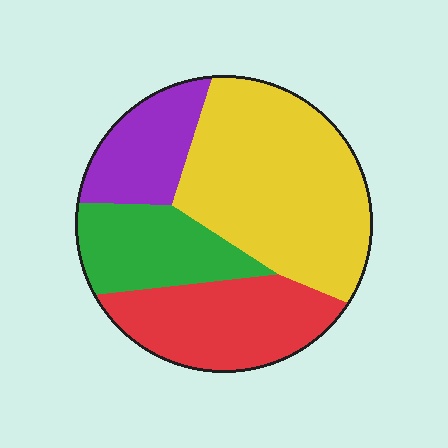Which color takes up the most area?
Yellow, at roughly 45%.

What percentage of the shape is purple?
Purple covers roughly 15% of the shape.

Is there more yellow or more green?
Yellow.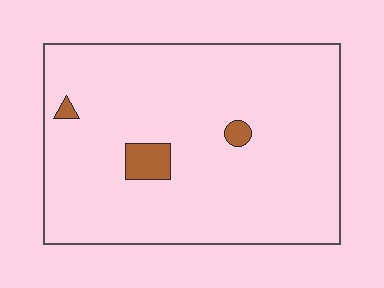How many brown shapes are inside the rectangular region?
3.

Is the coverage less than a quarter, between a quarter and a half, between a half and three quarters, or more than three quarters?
Less than a quarter.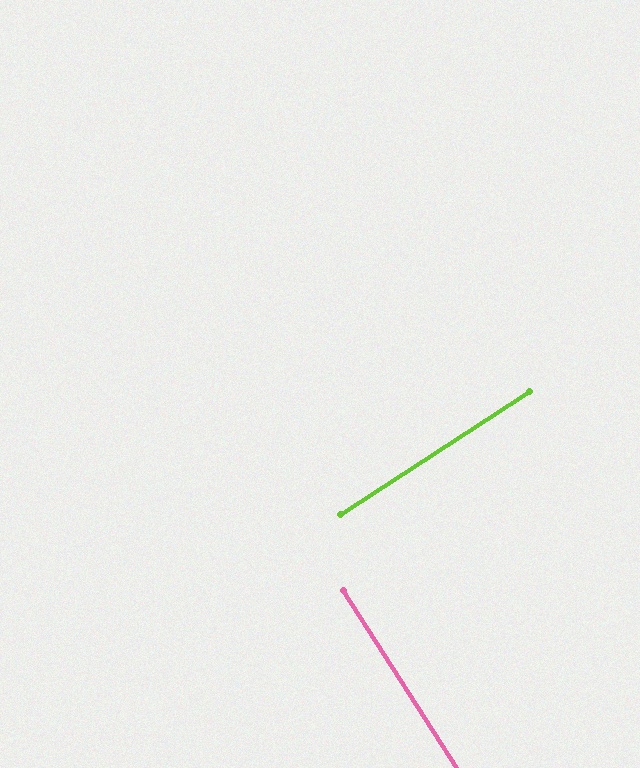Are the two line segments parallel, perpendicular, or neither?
Perpendicular — they meet at approximately 90°.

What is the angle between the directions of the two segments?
Approximately 90 degrees.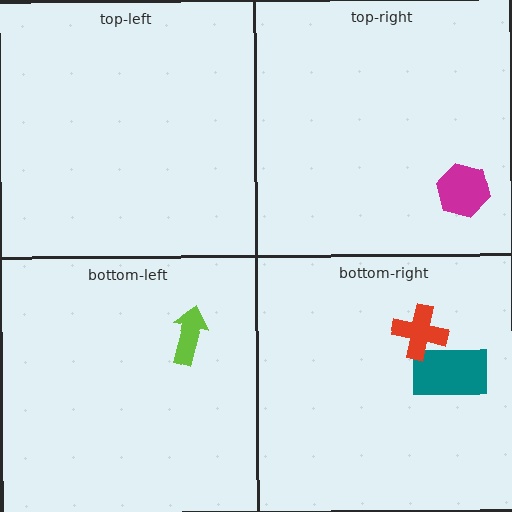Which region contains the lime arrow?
The bottom-left region.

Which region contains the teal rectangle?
The bottom-right region.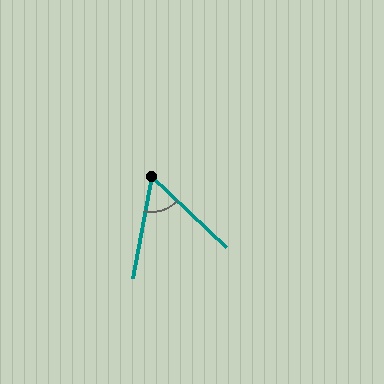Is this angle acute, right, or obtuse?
It is acute.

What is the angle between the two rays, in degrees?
Approximately 57 degrees.